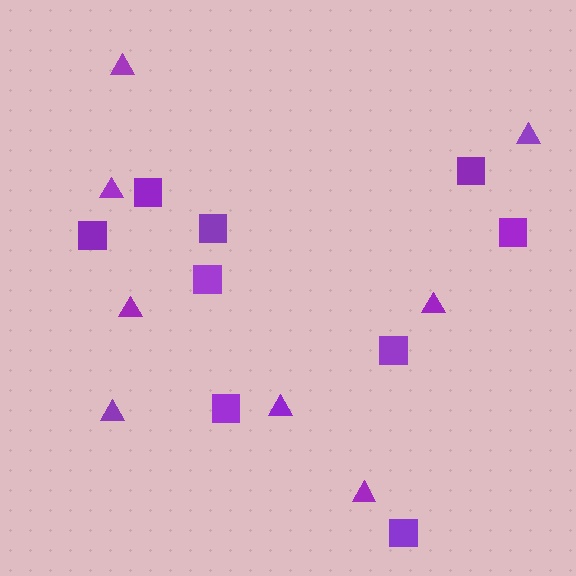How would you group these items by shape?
There are 2 groups: one group of squares (9) and one group of triangles (8).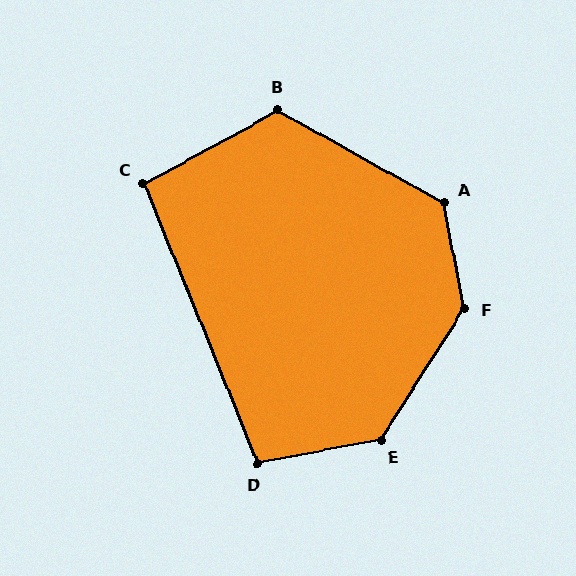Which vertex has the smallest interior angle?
C, at approximately 97 degrees.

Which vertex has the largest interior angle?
F, at approximately 136 degrees.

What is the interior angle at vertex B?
Approximately 122 degrees (obtuse).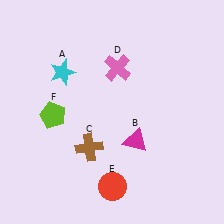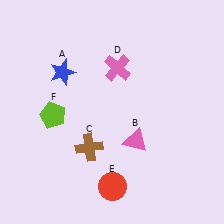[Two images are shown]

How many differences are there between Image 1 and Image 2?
There are 2 differences between the two images.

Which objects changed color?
A changed from cyan to blue. B changed from magenta to pink.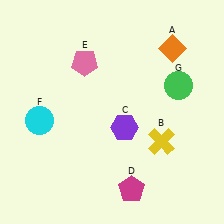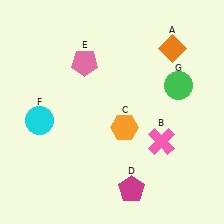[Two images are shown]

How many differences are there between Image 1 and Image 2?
There are 2 differences between the two images.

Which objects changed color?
B changed from yellow to pink. C changed from purple to orange.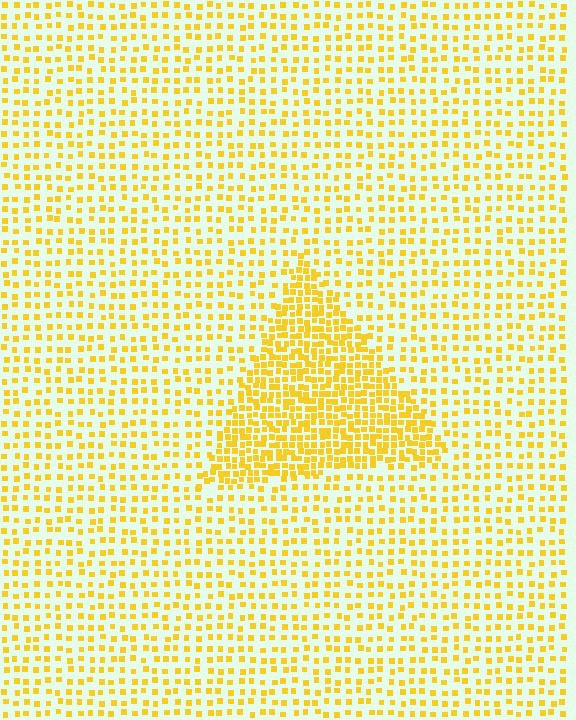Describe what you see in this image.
The image contains small yellow elements arranged at two different densities. A triangle-shaped region is visible where the elements are more densely packed than the surrounding area.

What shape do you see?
I see a triangle.